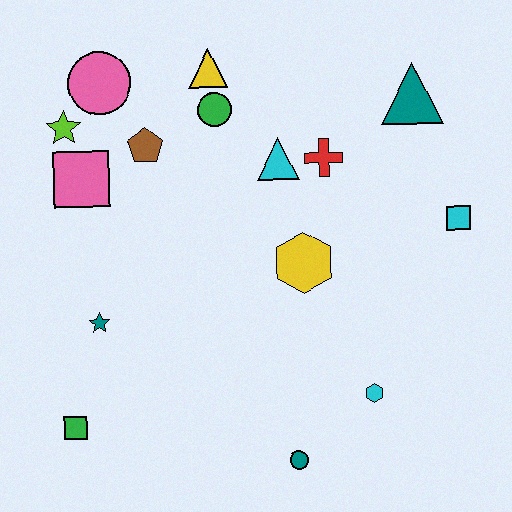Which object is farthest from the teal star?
The teal triangle is farthest from the teal star.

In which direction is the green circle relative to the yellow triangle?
The green circle is below the yellow triangle.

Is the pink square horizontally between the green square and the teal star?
Yes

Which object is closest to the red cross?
The cyan triangle is closest to the red cross.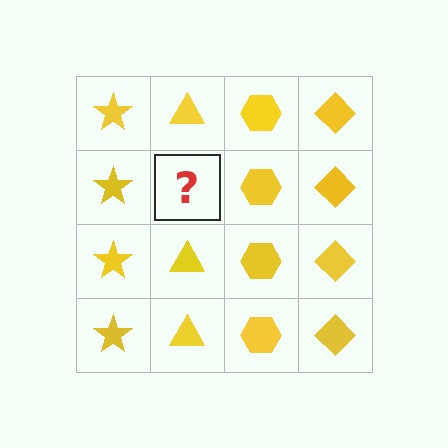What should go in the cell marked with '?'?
The missing cell should contain a yellow triangle.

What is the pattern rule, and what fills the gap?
The rule is that each column has a consistent shape. The gap should be filled with a yellow triangle.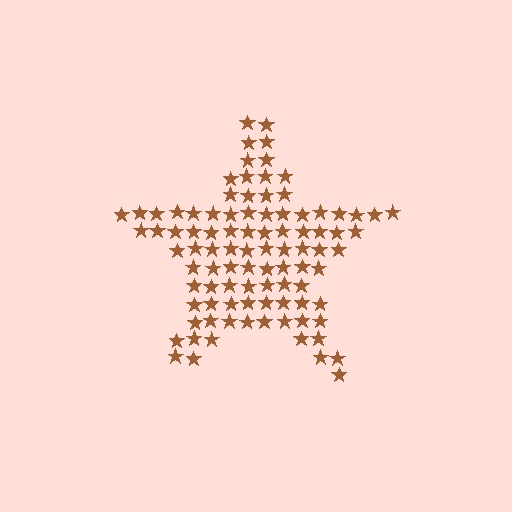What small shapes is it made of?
It is made of small stars.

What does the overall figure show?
The overall figure shows a star.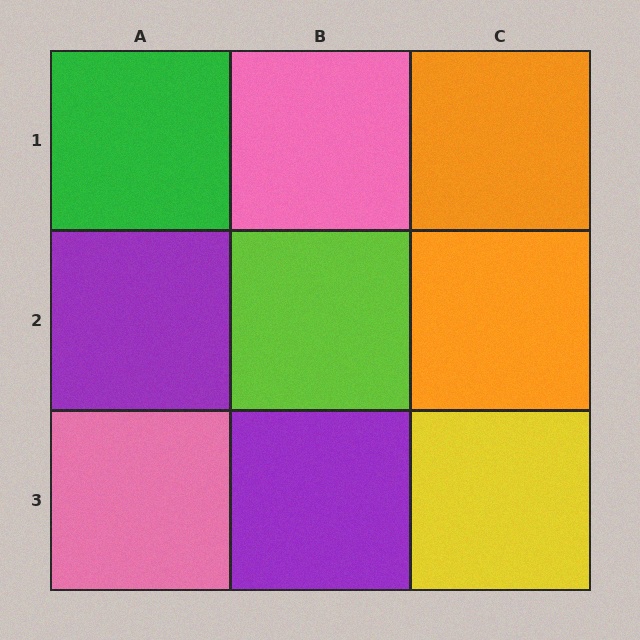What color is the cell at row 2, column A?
Purple.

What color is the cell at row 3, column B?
Purple.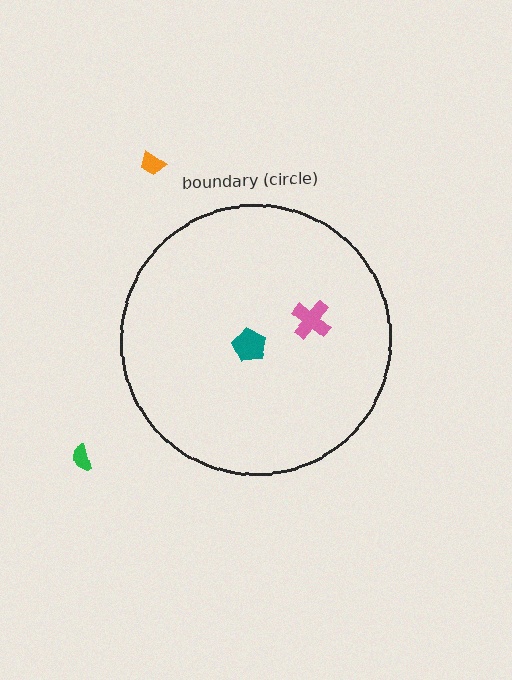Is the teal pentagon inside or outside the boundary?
Inside.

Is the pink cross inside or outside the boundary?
Inside.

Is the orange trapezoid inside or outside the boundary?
Outside.